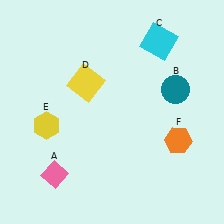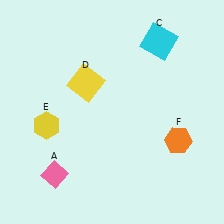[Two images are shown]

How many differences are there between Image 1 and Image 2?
There is 1 difference between the two images.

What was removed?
The teal circle (B) was removed in Image 2.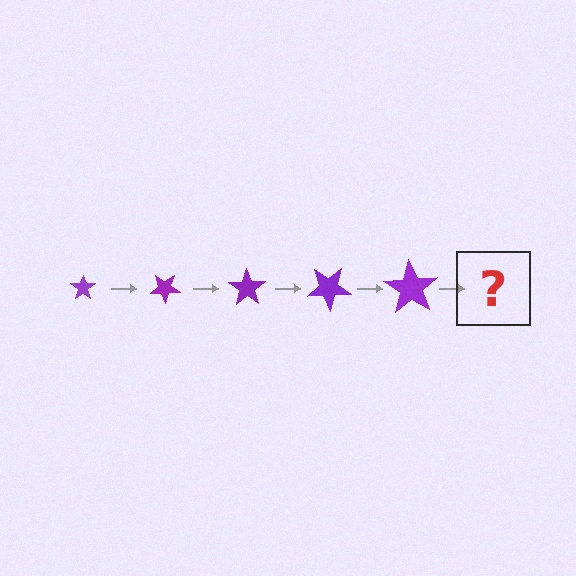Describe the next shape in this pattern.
It should be a star, larger than the previous one and rotated 175 degrees from the start.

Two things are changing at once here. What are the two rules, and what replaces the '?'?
The two rules are that the star grows larger each step and it rotates 35 degrees each step. The '?' should be a star, larger than the previous one and rotated 175 degrees from the start.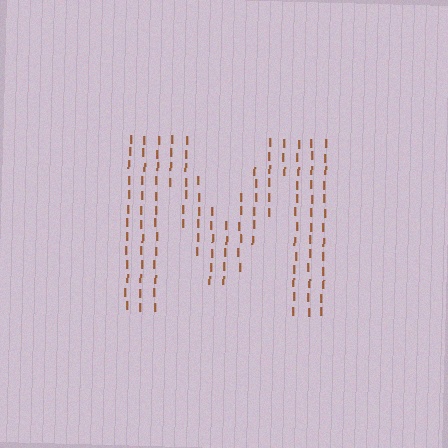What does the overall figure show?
The overall figure shows the letter M.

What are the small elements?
The small elements are letter I's.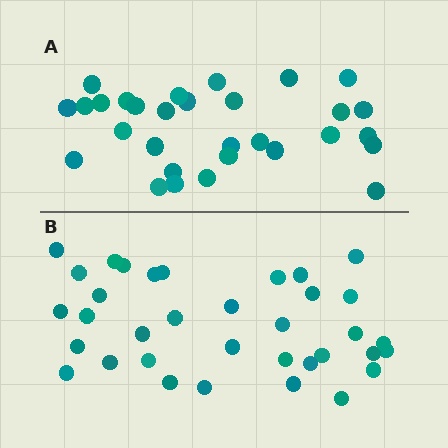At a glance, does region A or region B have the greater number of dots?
Region B (the bottom region) has more dots.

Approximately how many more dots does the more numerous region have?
Region B has about 5 more dots than region A.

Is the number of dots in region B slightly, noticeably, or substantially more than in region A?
Region B has only slightly more — the two regions are fairly close. The ratio is roughly 1.2 to 1.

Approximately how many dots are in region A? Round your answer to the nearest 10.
About 30 dots.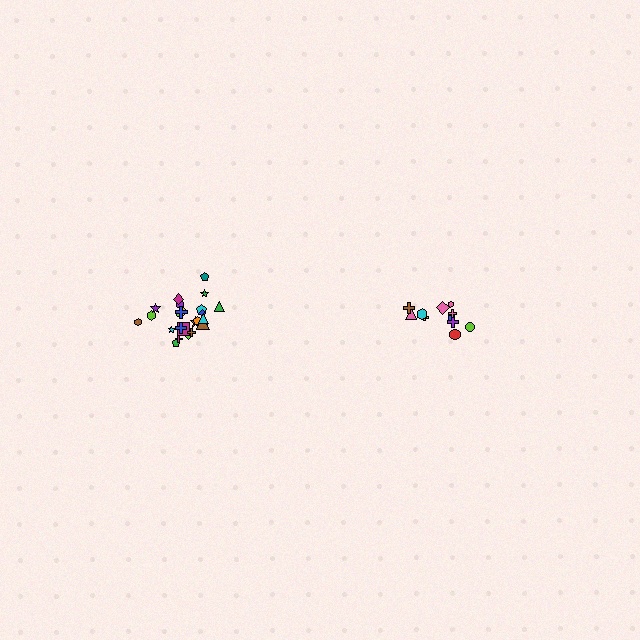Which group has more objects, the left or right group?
The left group.